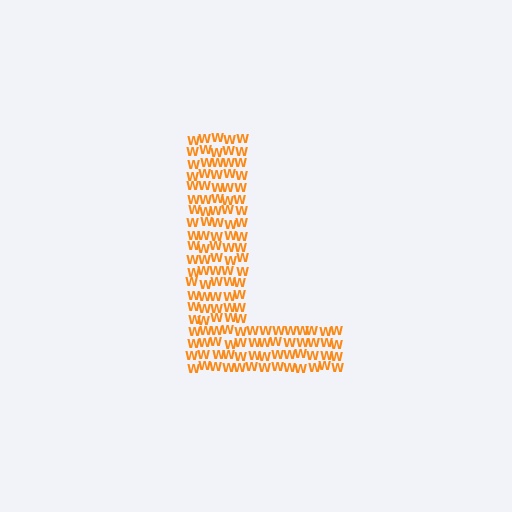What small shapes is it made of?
It is made of small letter W's.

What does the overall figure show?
The overall figure shows the letter L.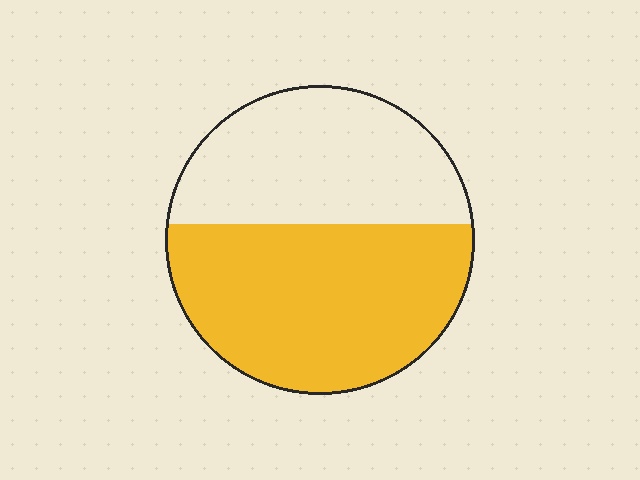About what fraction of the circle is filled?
About three fifths (3/5).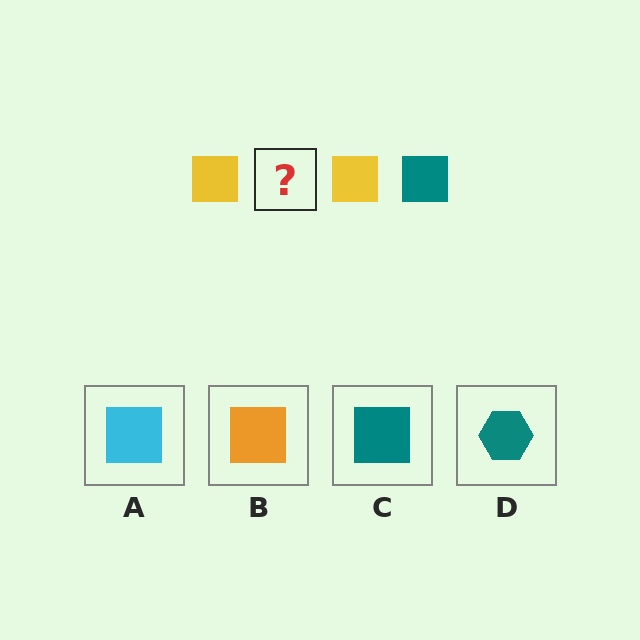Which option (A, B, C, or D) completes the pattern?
C.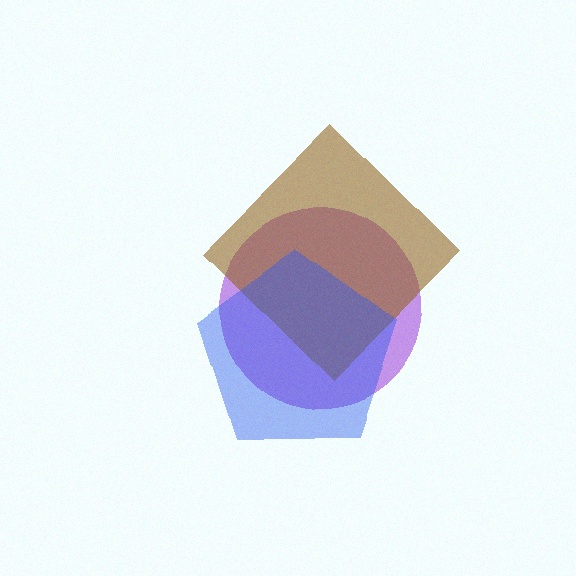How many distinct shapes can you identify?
There are 3 distinct shapes: a purple circle, a brown diamond, a blue pentagon.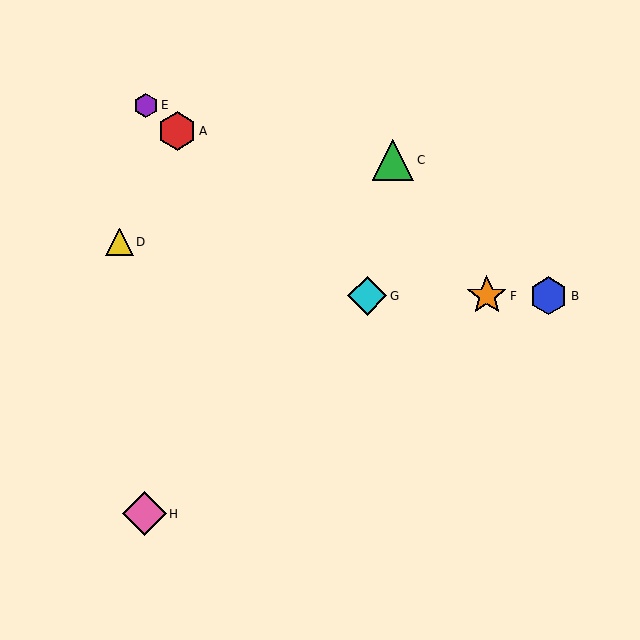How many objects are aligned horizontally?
3 objects (B, F, G) are aligned horizontally.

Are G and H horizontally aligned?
No, G is at y≈296 and H is at y≈514.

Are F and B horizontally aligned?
Yes, both are at y≈296.